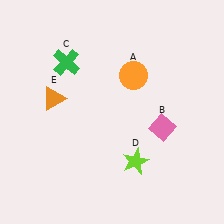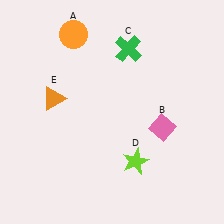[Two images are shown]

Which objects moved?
The objects that moved are: the orange circle (A), the green cross (C).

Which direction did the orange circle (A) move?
The orange circle (A) moved left.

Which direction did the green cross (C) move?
The green cross (C) moved right.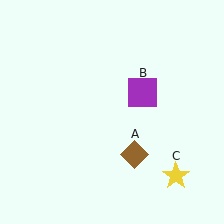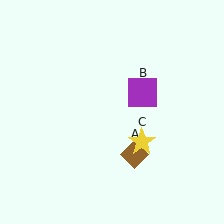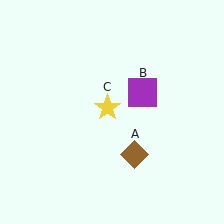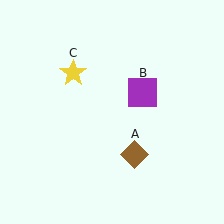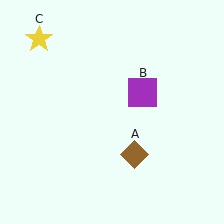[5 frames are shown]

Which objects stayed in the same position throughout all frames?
Brown diamond (object A) and purple square (object B) remained stationary.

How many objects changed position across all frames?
1 object changed position: yellow star (object C).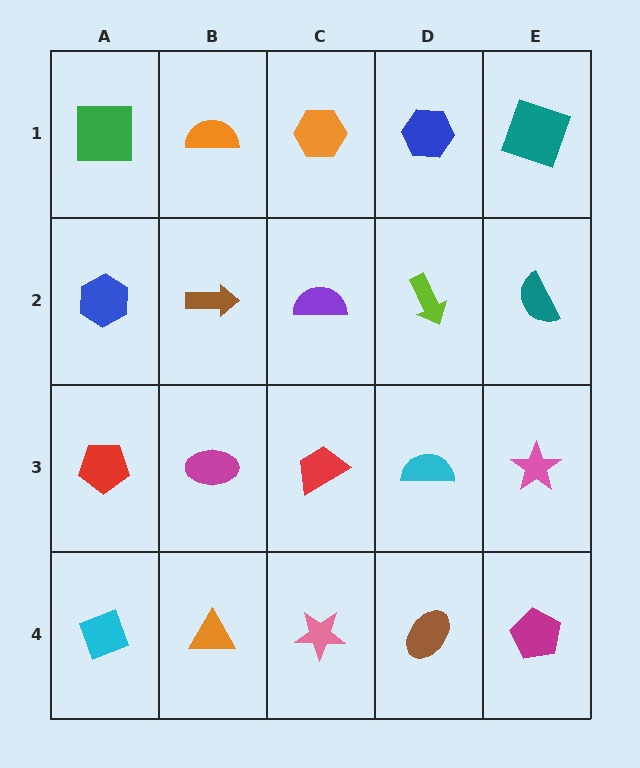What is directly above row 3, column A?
A blue hexagon.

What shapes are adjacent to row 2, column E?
A teal square (row 1, column E), a pink star (row 3, column E), a lime arrow (row 2, column D).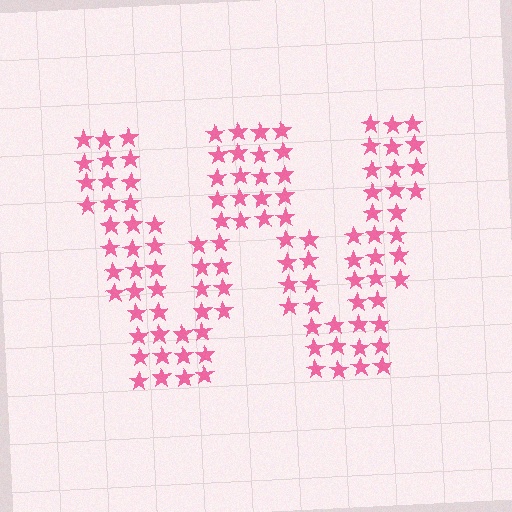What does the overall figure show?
The overall figure shows the letter W.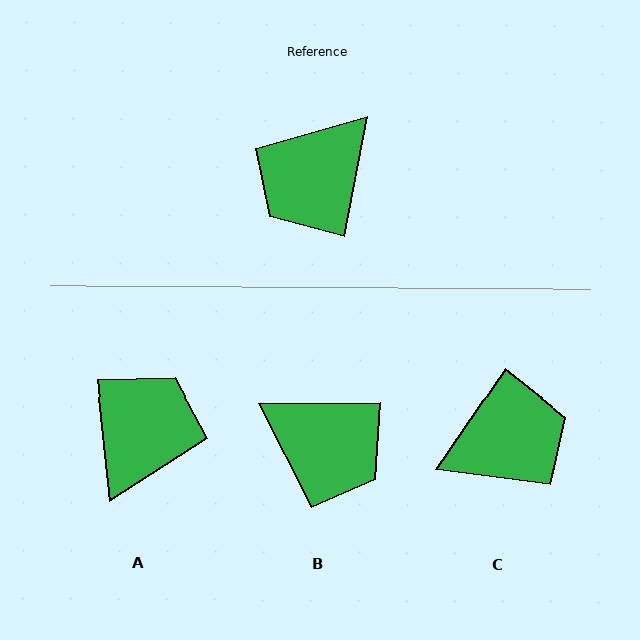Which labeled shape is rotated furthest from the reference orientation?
A, about 163 degrees away.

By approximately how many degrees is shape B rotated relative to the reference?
Approximately 101 degrees counter-clockwise.